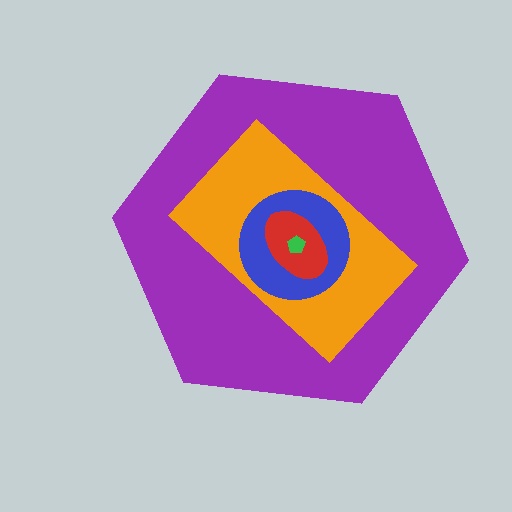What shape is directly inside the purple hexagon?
The orange rectangle.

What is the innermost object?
The green pentagon.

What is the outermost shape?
The purple hexagon.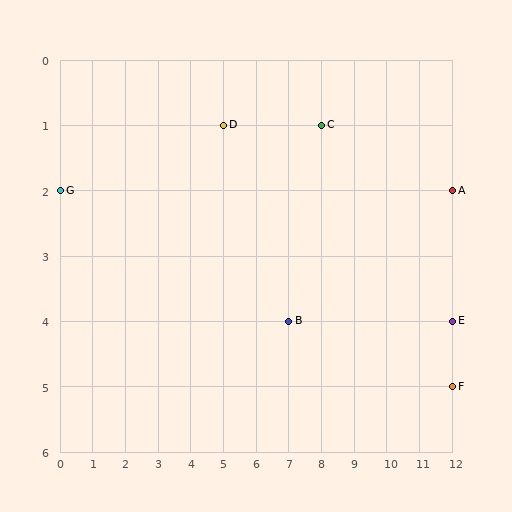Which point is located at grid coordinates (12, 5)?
Point F is at (12, 5).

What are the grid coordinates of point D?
Point D is at grid coordinates (5, 1).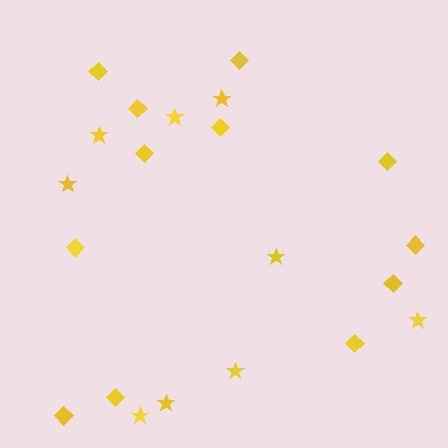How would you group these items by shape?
There are 2 groups: one group of diamonds (12) and one group of stars (9).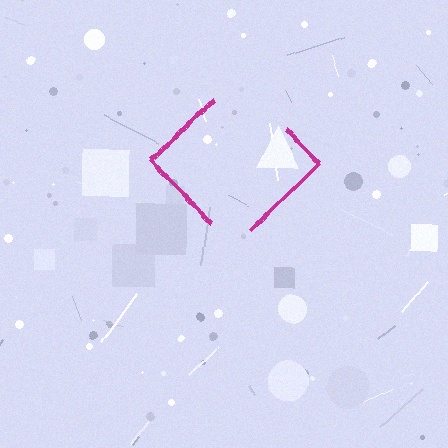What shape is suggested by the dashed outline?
The dashed outline suggests a diamond.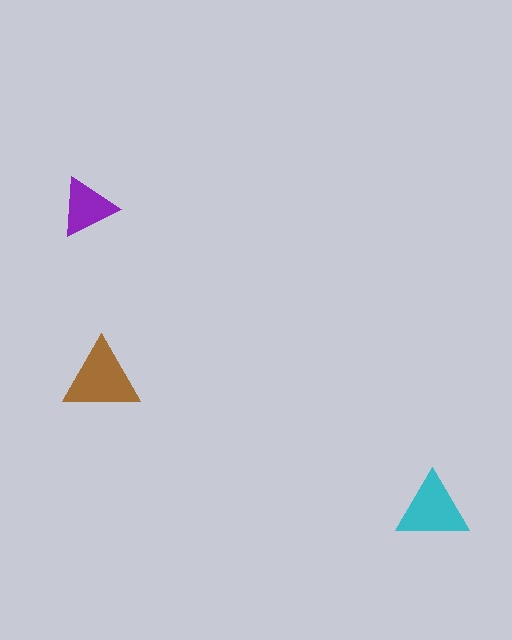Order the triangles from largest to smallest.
the brown one, the cyan one, the purple one.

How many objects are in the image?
There are 3 objects in the image.